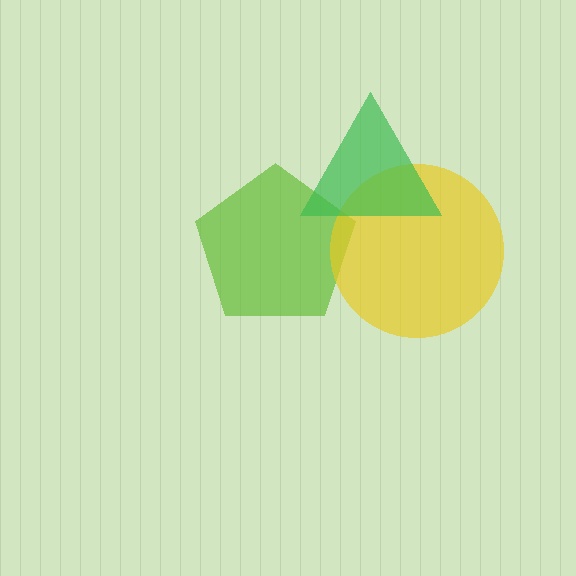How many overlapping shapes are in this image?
There are 3 overlapping shapes in the image.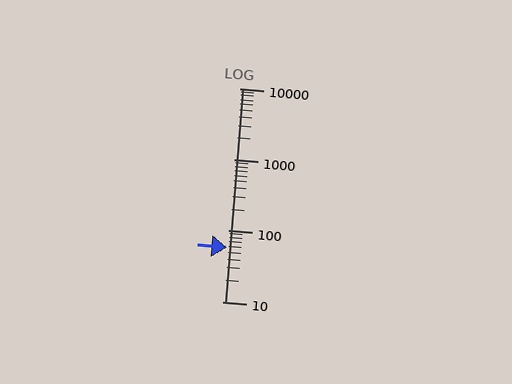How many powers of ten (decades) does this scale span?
The scale spans 3 decades, from 10 to 10000.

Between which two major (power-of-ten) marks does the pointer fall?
The pointer is between 10 and 100.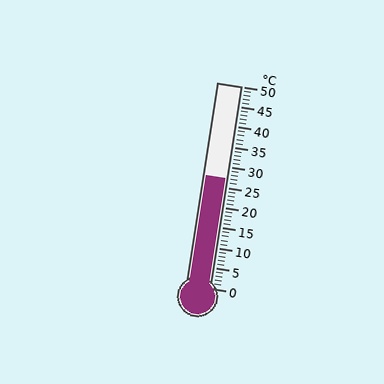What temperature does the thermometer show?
The thermometer shows approximately 27°C.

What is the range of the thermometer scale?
The thermometer scale ranges from 0°C to 50°C.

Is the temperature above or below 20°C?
The temperature is above 20°C.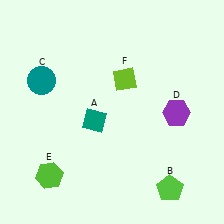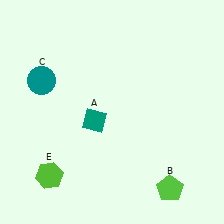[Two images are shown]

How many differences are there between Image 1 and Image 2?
There are 2 differences between the two images.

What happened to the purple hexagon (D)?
The purple hexagon (D) was removed in Image 2. It was in the bottom-right area of Image 1.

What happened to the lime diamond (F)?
The lime diamond (F) was removed in Image 2. It was in the top-right area of Image 1.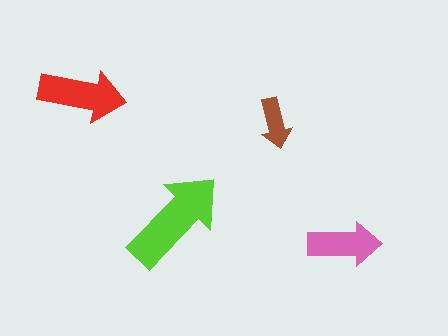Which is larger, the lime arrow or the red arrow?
The lime one.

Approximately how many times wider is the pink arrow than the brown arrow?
About 1.5 times wider.